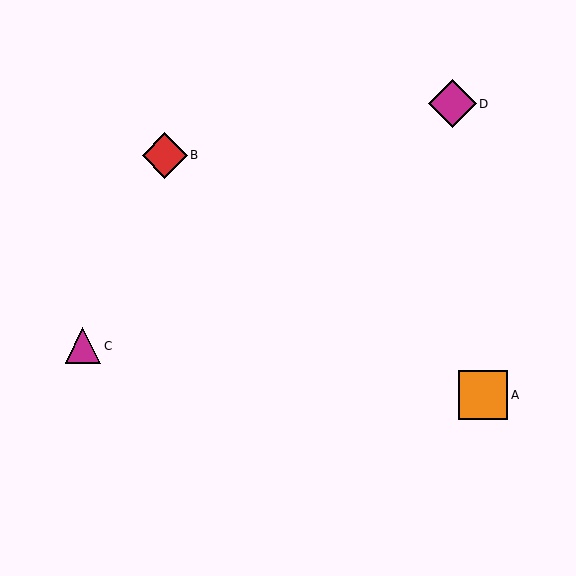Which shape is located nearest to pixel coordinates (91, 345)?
The magenta triangle (labeled C) at (83, 346) is nearest to that location.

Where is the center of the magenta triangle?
The center of the magenta triangle is at (83, 346).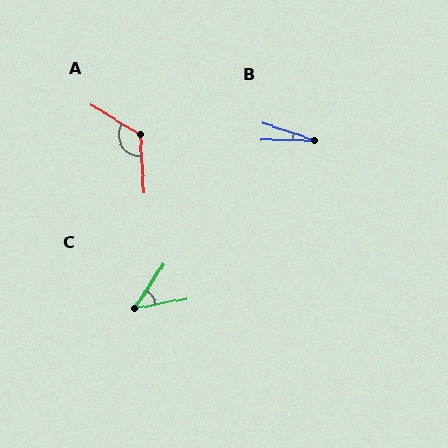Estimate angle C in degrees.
Approximately 47 degrees.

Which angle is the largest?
A, at approximately 125 degrees.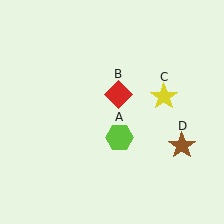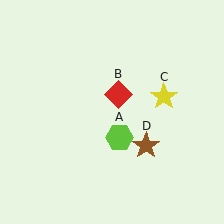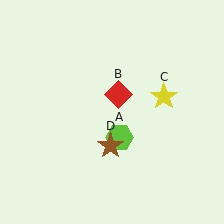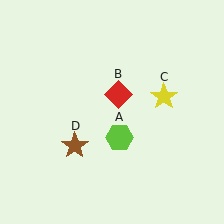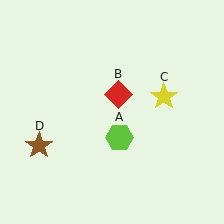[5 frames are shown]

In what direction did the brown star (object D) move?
The brown star (object D) moved left.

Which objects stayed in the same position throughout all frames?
Lime hexagon (object A) and red diamond (object B) and yellow star (object C) remained stationary.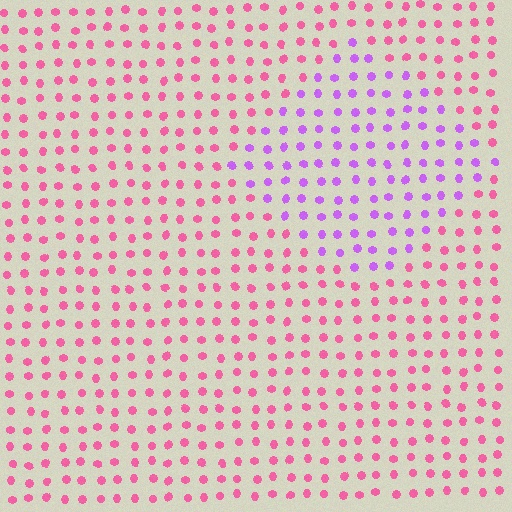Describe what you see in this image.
The image is filled with small pink elements in a uniform arrangement. A diamond-shaped region is visible where the elements are tinted to a slightly different hue, forming a subtle color boundary.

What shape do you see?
I see a diamond.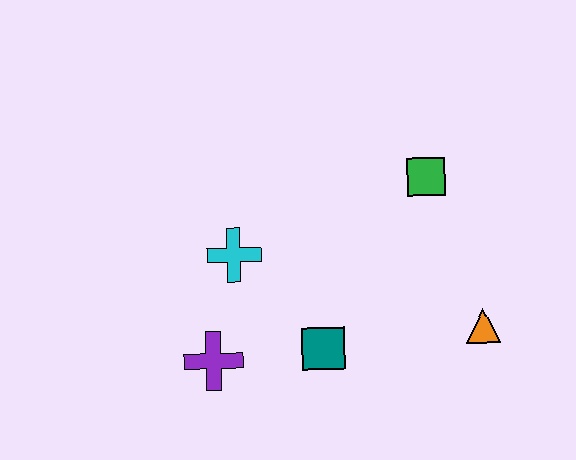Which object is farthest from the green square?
The purple cross is farthest from the green square.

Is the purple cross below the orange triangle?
Yes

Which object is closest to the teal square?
The purple cross is closest to the teal square.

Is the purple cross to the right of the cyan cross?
No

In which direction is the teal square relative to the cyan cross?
The teal square is below the cyan cross.